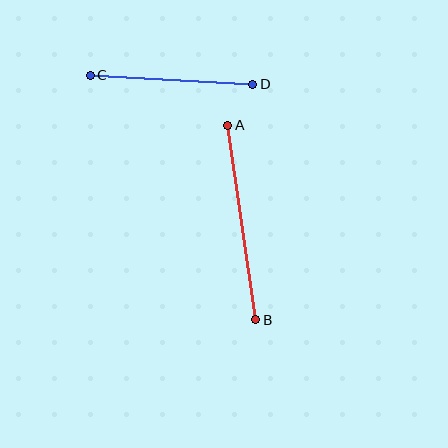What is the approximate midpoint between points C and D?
The midpoint is at approximately (171, 80) pixels.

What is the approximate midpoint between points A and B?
The midpoint is at approximately (242, 222) pixels.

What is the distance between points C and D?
The distance is approximately 163 pixels.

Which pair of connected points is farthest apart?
Points A and B are farthest apart.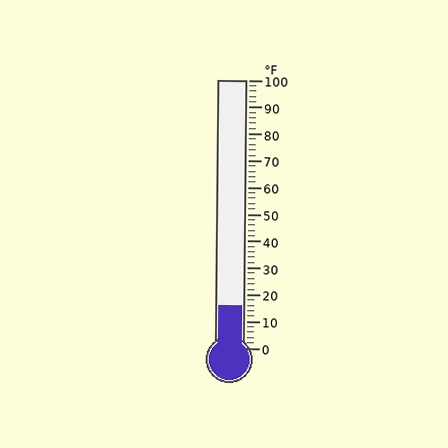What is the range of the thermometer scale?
The thermometer scale ranges from 0°F to 100°F.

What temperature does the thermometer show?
The thermometer shows approximately 16°F.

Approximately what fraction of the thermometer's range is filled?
The thermometer is filled to approximately 15% of its range.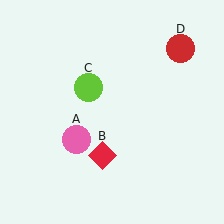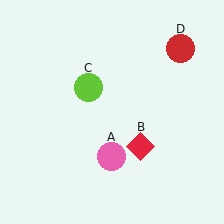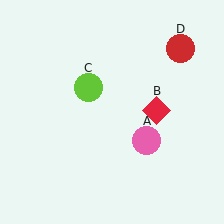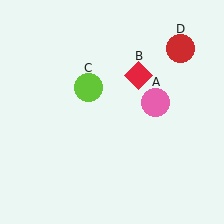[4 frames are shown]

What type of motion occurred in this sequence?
The pink circle (object A), red diamond (object B) rotated counterclockwise around the center of the scene.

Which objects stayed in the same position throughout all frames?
Lime circle (object C) and red circle (object D) remained stationary.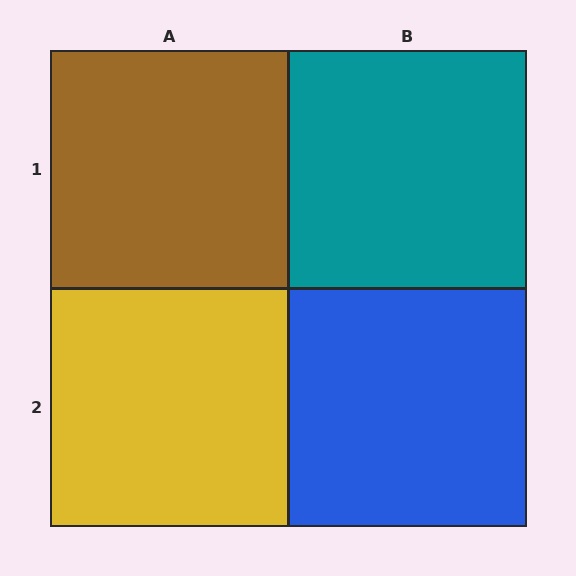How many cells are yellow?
1 cell is yellow.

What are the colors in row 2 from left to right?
Yellow, blue.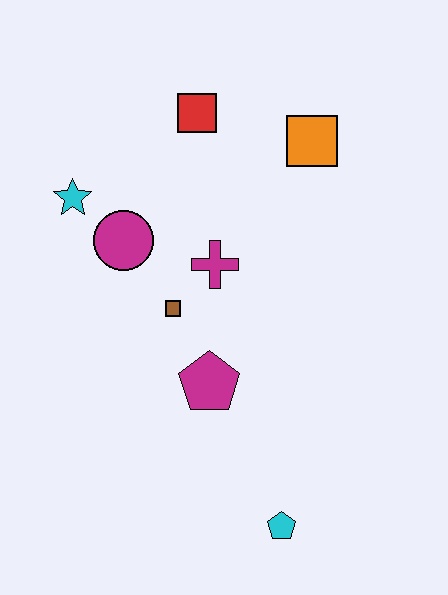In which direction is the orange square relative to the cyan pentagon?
The orange square is above the cyan pentagon.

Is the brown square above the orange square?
No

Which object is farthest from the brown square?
The cyan pentagon is farthest from the brown square.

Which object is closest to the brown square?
The magenta cross is closest to the brown square.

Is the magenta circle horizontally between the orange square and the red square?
No